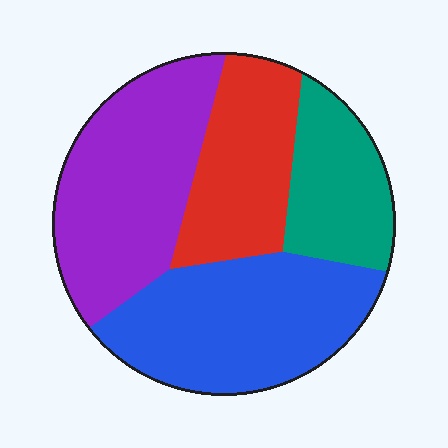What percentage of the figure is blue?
Blue takes up about one third (1/3) of the figure.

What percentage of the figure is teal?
Teal takes up about one sixth (1/6) of the figure.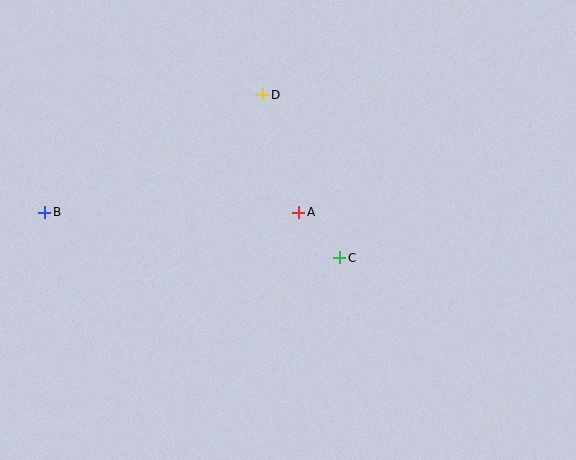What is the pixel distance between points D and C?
The distance between D and C is 180 pixels.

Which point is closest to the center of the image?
Point A at (299, 213) is closest to the center.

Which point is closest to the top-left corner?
Point B is closest to the top-left corner.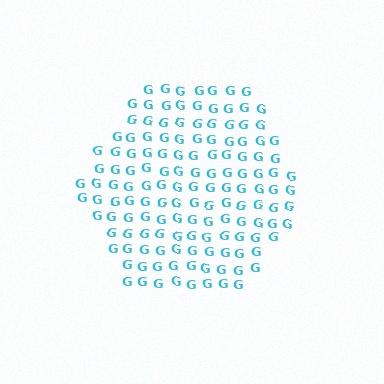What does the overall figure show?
The overall figure shows a hexagon.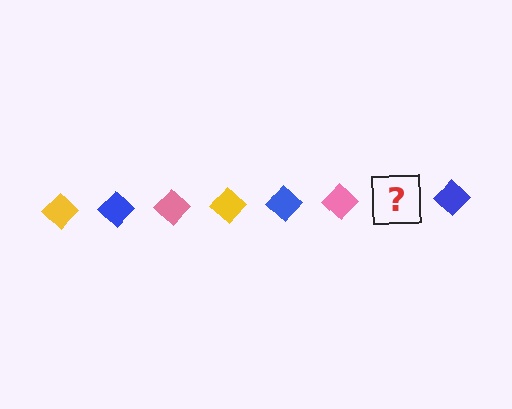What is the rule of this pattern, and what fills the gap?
The rule is that the pattern cycles through yellow, blue, pink diamonds. The gap should be filled with a yellow diamond.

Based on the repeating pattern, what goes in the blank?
The blank should be a yellow diamond.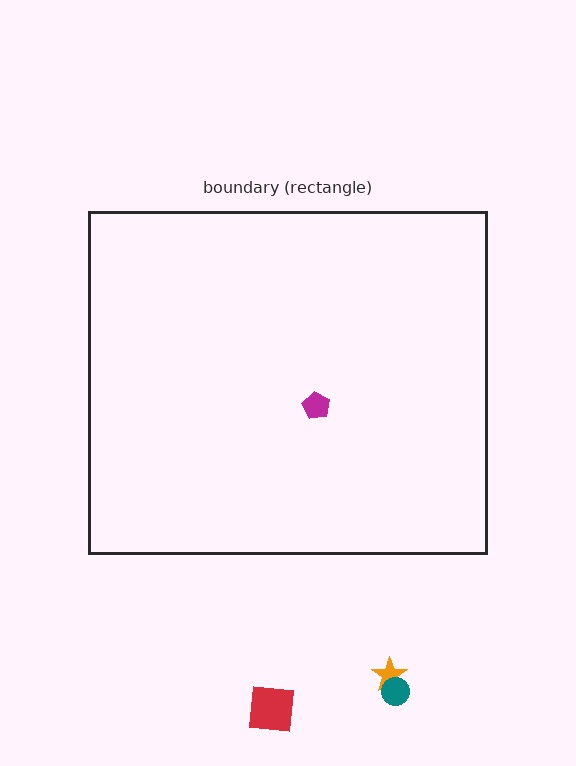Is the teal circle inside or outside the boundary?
Outside.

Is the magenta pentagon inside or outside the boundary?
Inside.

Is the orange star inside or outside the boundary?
Outside.